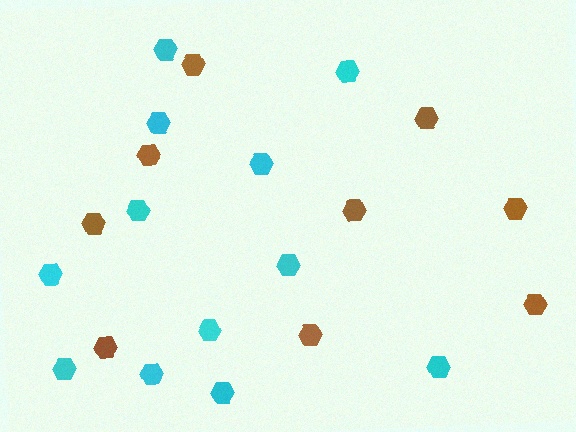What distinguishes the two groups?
There are 2 groups: one group of cyan hexagons (12) and one group of brown hexagons (9).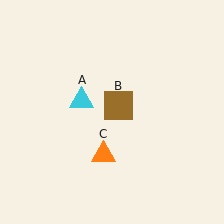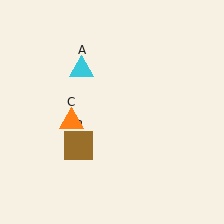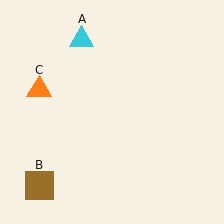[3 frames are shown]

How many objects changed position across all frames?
3 objects changed position: cyan triangle (object A), brown square (object B), orange triangle (object C).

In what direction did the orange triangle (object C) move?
The orange triangle (object C) moved up and to the left.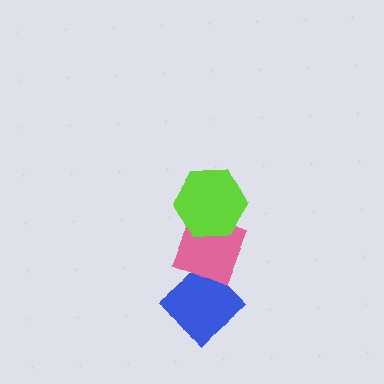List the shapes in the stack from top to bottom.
From top to bottom: the lime hexagon, the pink diamond, the blue diamond.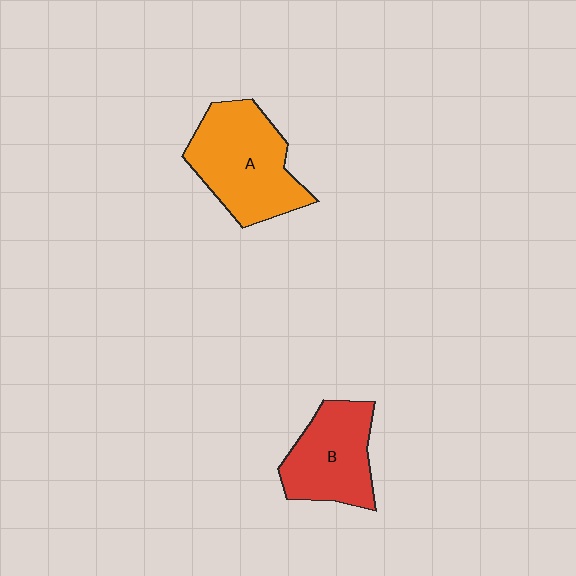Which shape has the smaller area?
Shape B (red).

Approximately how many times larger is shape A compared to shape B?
Approximately 1.3 times.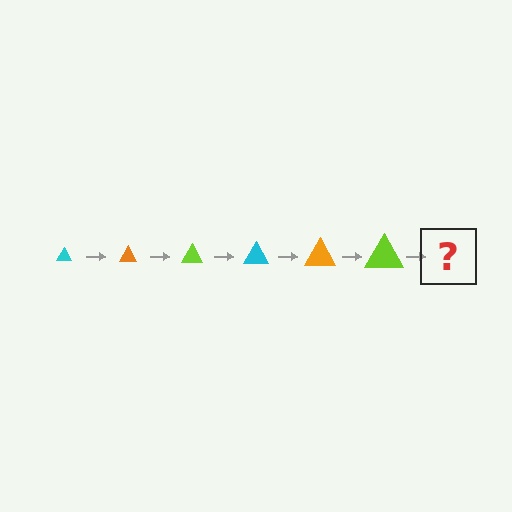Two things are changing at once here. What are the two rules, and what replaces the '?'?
The two rules are that the triangle grows larger each step and the color cycles through cyan, orange, and lime. The '?' should be a cyan triangle, larger than the previous one.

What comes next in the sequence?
The next element should be a cyan triangle, larger than the previous one.